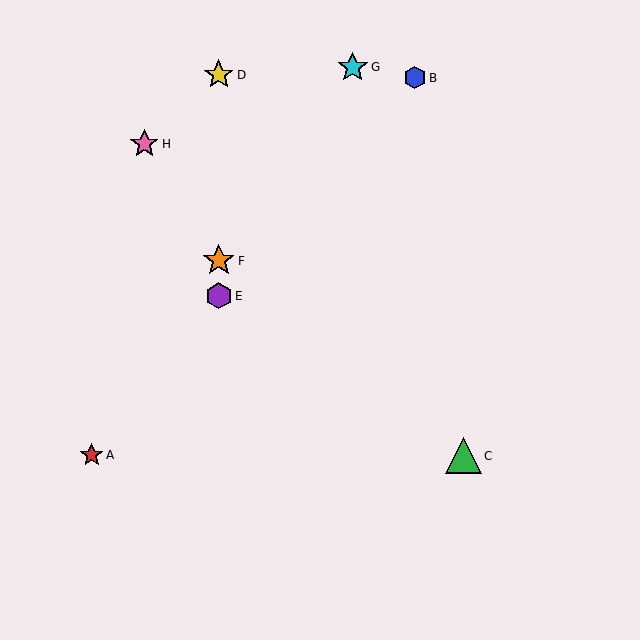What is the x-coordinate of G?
Object G is at x≈353.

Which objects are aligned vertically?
Objects D, E, F are aligned vertically.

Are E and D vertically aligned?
Yes, both are at x≈219.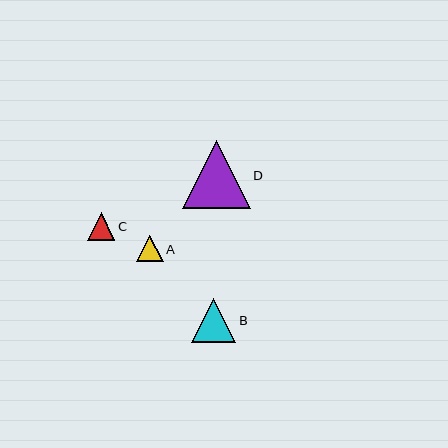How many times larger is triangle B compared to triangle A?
Triangle B is approximately 1.7 times the size of triangle A.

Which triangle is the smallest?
Triangle A is the smallest with a size of approximately 27 pixels.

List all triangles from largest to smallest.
From largest to smallest: D, B, C, A.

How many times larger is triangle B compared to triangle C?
Triangle B is approximately 1.6 times the size of triangle C.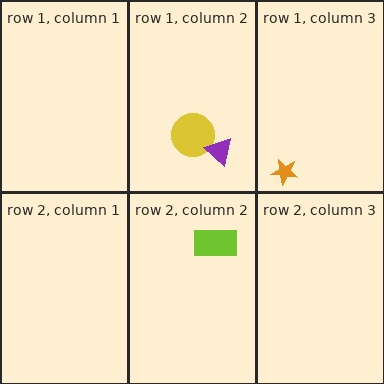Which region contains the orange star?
The row 1, column 3 region.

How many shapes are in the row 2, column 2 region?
1.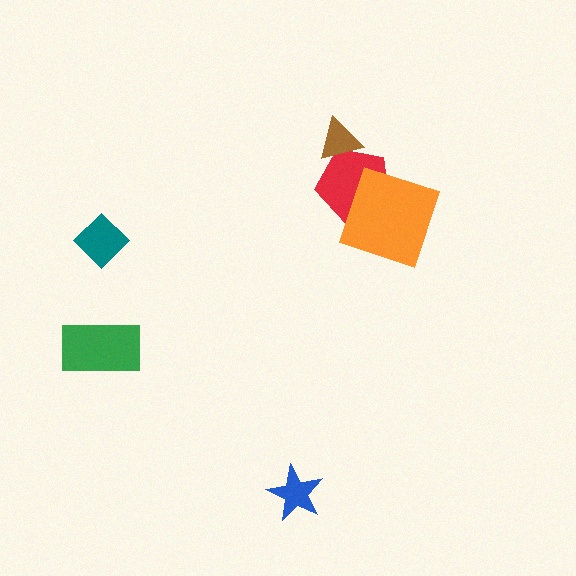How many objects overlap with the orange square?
1 object overlaps with the orange square.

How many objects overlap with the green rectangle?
0 objects overlap with the green rectangle.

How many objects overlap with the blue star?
0 objects overlap with the blue star.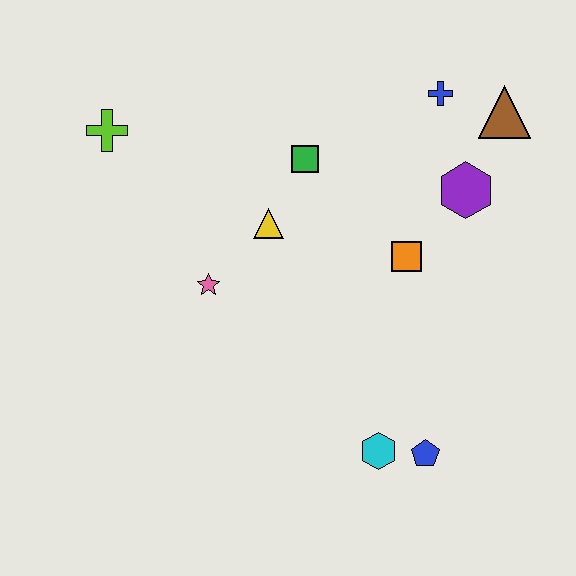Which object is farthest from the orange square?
The lime cross is farthest from the orange square.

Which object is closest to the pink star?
The yellow triangle is closest to the pink star.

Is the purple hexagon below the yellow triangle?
No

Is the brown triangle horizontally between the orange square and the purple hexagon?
No